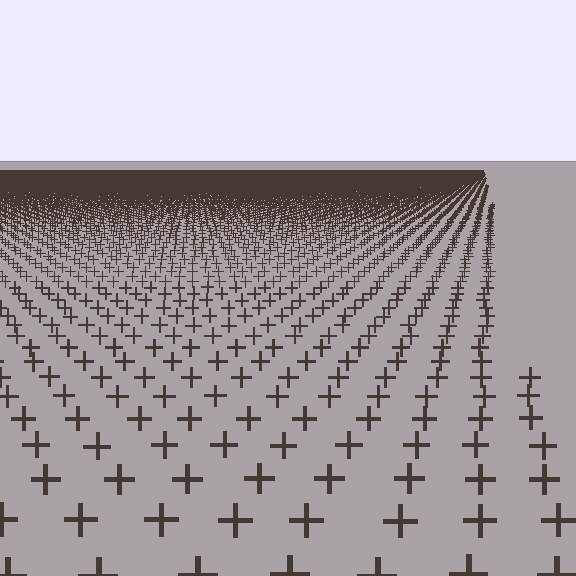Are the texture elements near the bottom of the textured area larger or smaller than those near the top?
Larger. Near the bottom, elements are closer to the viewer and appear at a bigger on-screen size.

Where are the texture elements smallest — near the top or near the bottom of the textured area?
Near the top.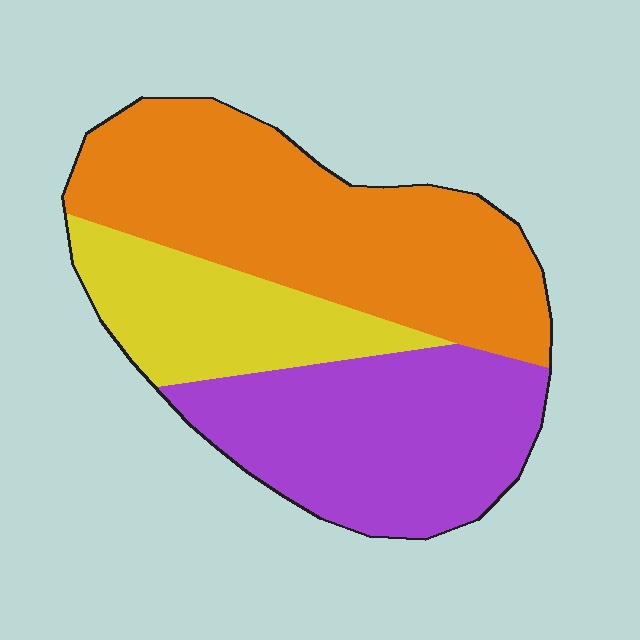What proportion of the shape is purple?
Purple takes up about one third (1/3) of the shape.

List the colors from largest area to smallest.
From largest to smallest: orange, purple, yellow.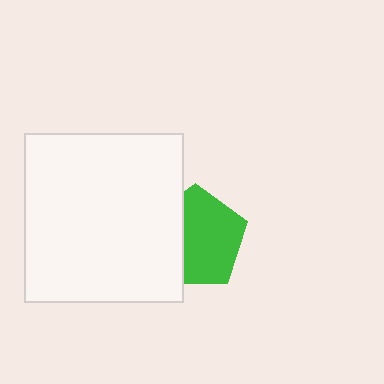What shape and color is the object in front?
The object in front is a white rectangle.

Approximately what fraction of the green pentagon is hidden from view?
Roughly 35% of the green pentagon is hidden behind the white rectangle.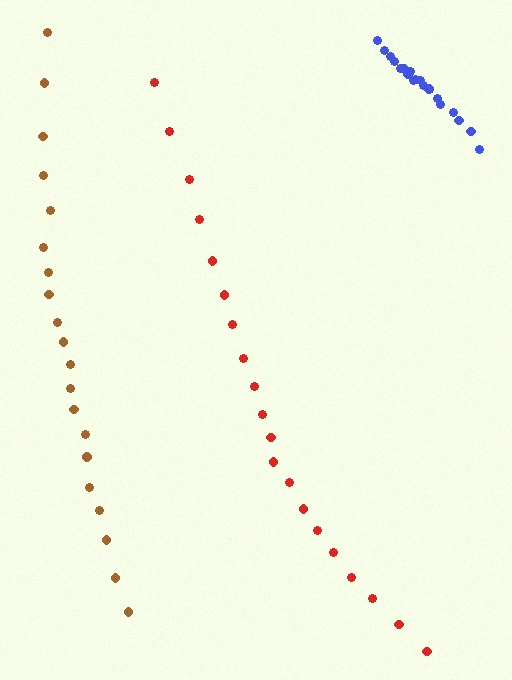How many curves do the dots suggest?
There are 3 distinct paths.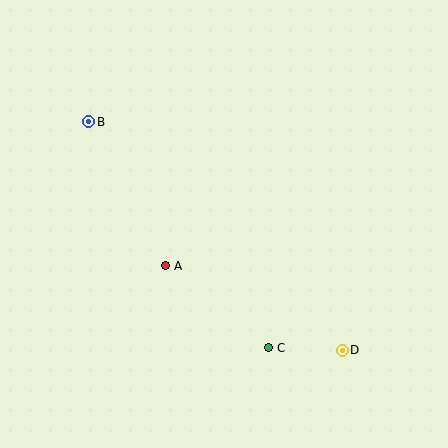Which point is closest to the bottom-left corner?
Point A is closest to the bottom-left corner.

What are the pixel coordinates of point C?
Point C is at (269, 348).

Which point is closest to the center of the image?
Point A at (166, 266) is closest to the center.